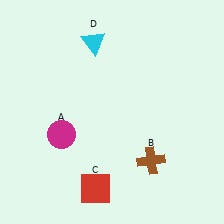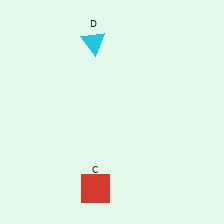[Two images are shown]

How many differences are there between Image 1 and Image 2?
There are 2 differences between the two images.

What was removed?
The magenta circle (A), the brown cross (B) were removed in Image 2.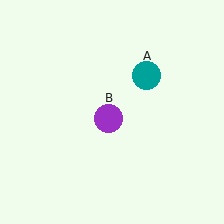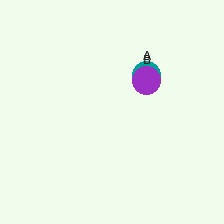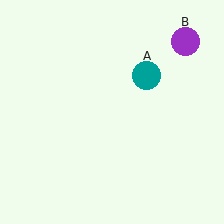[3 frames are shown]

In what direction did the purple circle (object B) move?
The purple circle (object B) moved up and to the right.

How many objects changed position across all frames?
1 object changed position: purple circle (object B).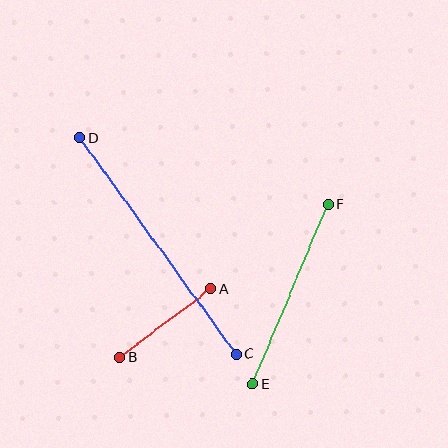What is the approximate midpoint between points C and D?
The midpoint is at approximately (158, 246) pixels.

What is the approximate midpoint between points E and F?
The midpoint is at approximately (290, 294) pixels.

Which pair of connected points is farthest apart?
Points C and D are farthest apart.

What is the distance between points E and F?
The distance is approximately 195 pixels.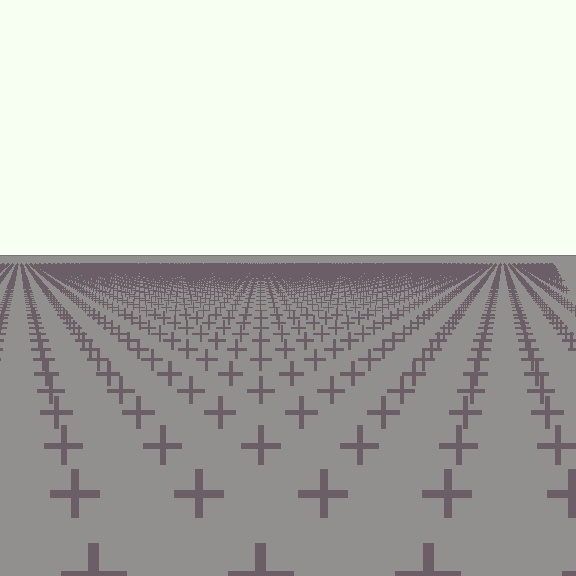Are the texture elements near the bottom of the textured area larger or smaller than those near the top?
Larger. Near the bottom, elements are closer to the viewer and appear at a bigger on-screen size.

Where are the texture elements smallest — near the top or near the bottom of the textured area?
Near the top.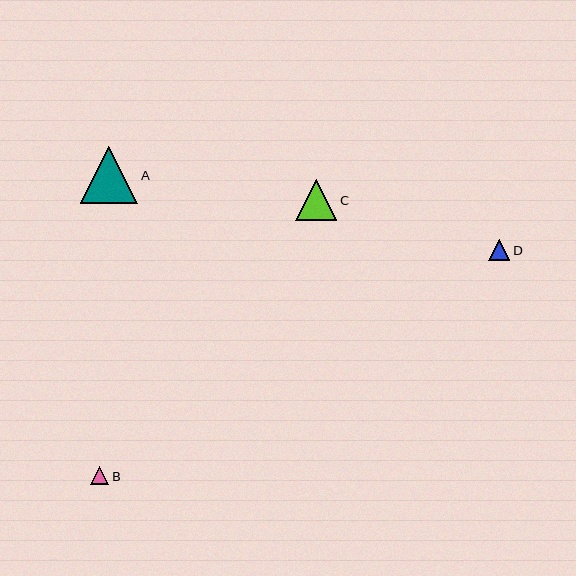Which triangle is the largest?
Triangle A is the largest with a size of approximately 57 pixels.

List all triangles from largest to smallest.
From largest to smallest: A, C, D, B.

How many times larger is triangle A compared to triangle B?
Triangle A is approximately 3.1 times the size of triangle B.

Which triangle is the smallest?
Triangle B is the smallest with a size of approximately 18 pixels.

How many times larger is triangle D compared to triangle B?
Triangle D is approximately 1.1 times the size of triangle B.